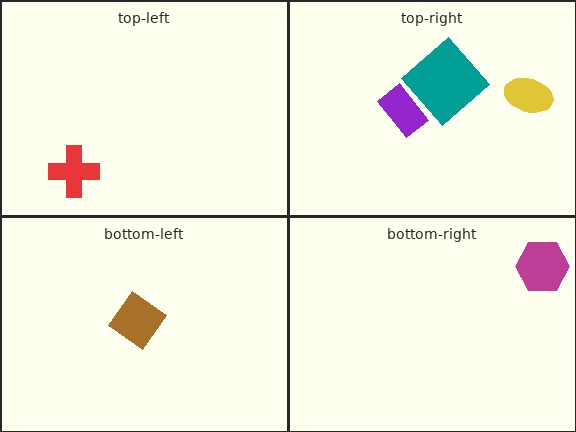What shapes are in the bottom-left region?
The brown diamond.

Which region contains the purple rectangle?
The top-right region.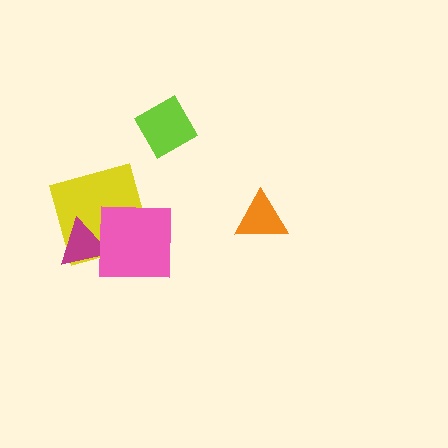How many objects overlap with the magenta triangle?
2 objects overlap with the magenta triangle.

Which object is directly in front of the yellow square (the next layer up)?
The magenta triangle is directly in front of the yellow square.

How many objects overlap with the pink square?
2 objects overlap with the pink square.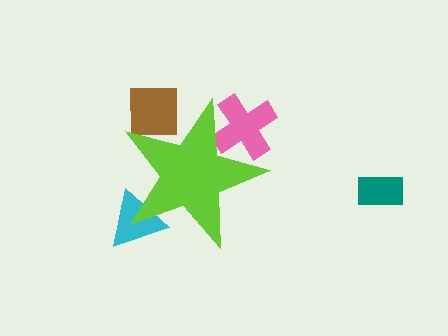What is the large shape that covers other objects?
A lime star.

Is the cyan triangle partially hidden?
Yes, the cyan triangle is partially hidden behind the lime star.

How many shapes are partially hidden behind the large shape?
3 shapes are partially hidden.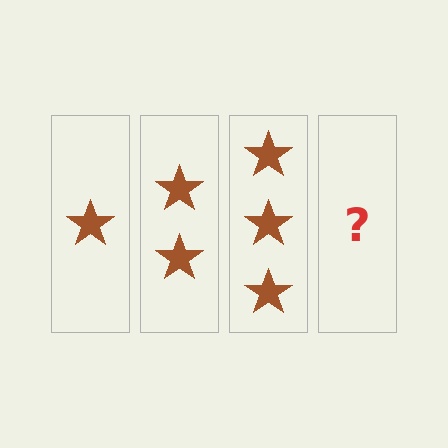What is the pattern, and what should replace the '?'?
The pattern is that each step adds one more star. The '?' should be 4 stars.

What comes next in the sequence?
The next element should be 4 stars.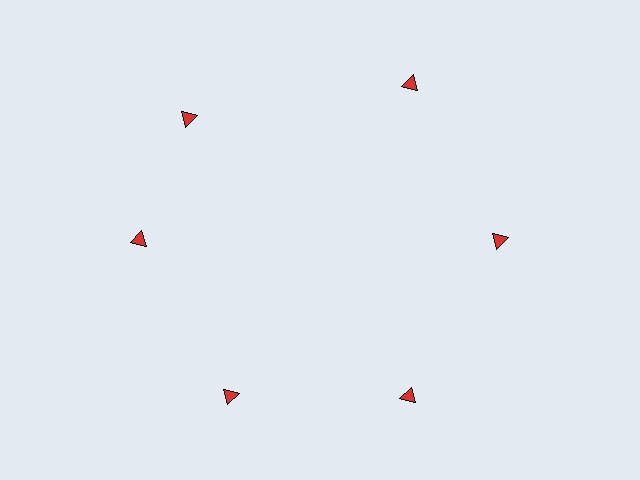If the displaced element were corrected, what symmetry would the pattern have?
It would have 6-fold rotational symmetry — the pattern would map onto itself every 60 degrees.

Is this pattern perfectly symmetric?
No. The 6 red triangles are arranged in a ring, but one element near the 11 o'clock position is rotated out of alignment along the ring, breaking the 6-fold rotational symmetry.